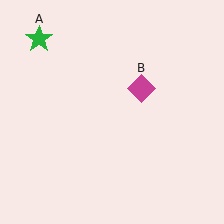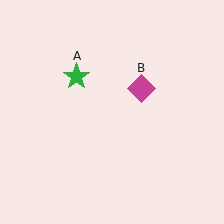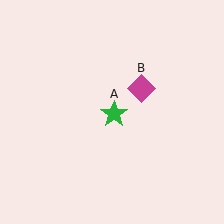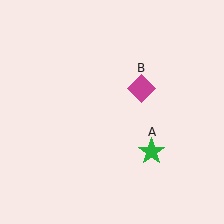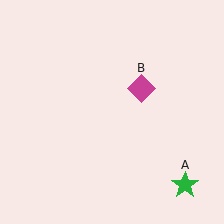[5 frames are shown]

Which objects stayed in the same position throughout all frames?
Magenta diamond (object B) remained stationary.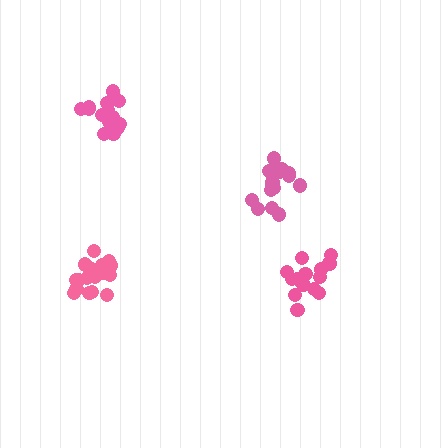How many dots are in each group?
Group 1: 16 dots, Group 2: 19 dots, Group 3: 14 dots, Group 4: 19 dots (68 total).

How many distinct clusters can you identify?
There are 4 distinct clusters.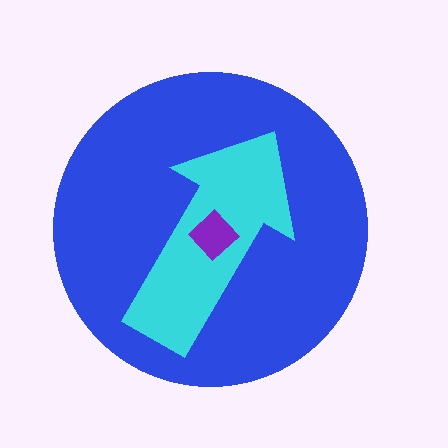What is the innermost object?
The purple diamond.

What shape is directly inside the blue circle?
The cyan arrow.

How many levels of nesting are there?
3.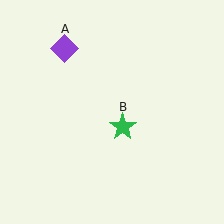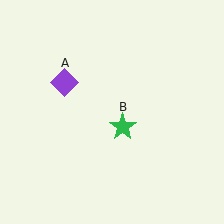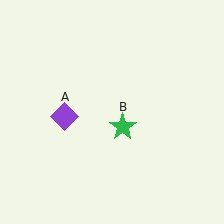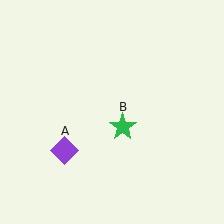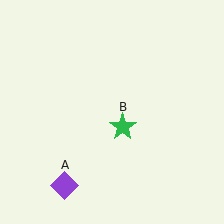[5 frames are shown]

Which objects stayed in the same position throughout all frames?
Green star (object B) remained stationary.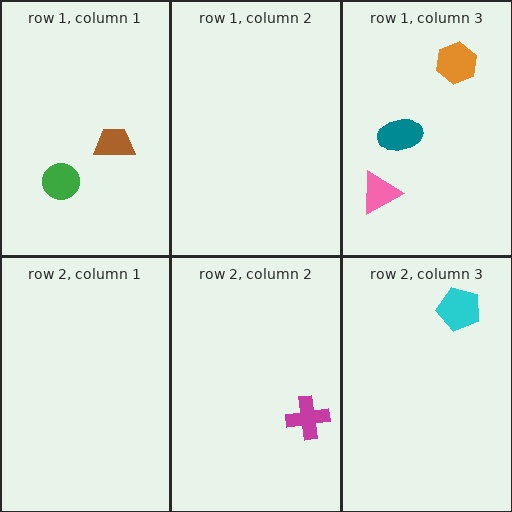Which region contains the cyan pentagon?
The row 2, column 3 region.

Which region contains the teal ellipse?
The row 1, column 3 region.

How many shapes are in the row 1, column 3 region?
3.